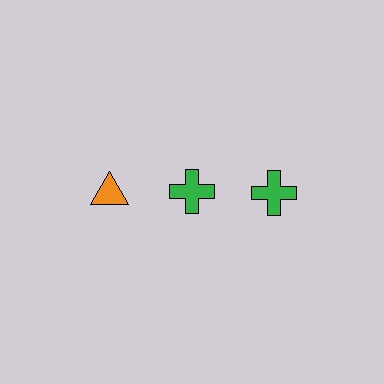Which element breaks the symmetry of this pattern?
The orange triangle in the top row, leftmost column breaks the symmetry. All other shapes are green crosses.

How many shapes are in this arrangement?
There are 3 shapes arranged in a grid pattern.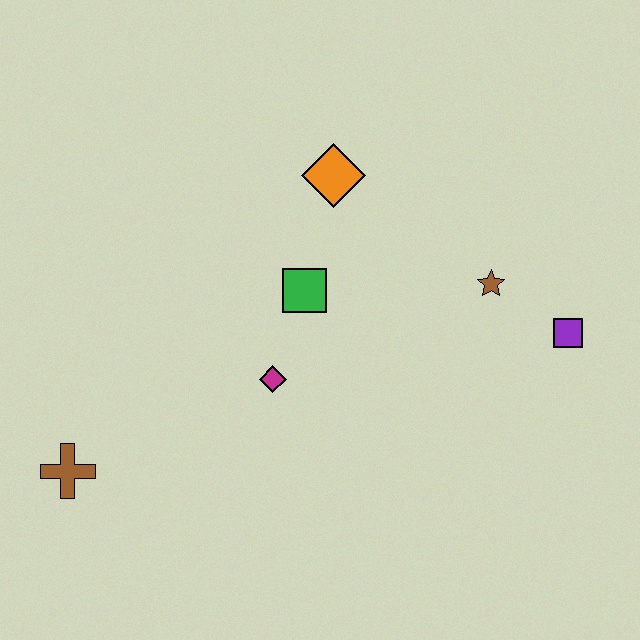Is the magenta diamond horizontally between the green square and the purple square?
No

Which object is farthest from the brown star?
The brown cross is farthest from the brown star.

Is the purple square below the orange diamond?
Yes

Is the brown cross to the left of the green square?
Yes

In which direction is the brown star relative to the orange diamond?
The brown star is to the right of the orange diamond.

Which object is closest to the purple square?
The brown star is closest to the purple square.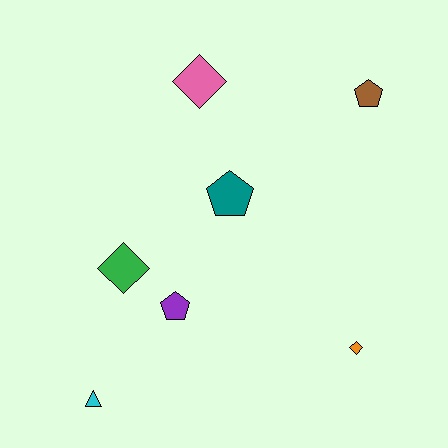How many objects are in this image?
There are 7 objects.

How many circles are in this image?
There are no circles.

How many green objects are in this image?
There is 1 green object.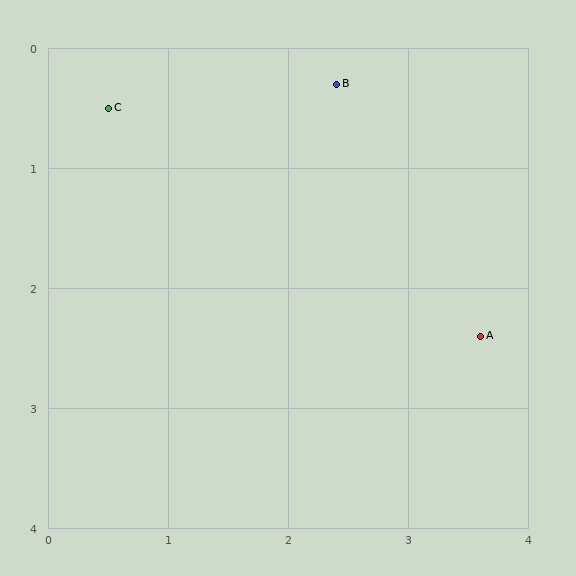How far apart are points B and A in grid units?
Points B and A are about 2.4 grid units apart.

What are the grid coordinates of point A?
Point A is at approximately (3.6, 2.4).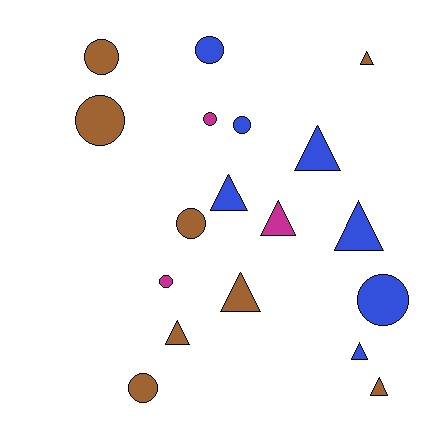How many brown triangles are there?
There are 4 brown triangles.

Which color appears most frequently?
Brown, with 8 objects.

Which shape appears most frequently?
Triangle, with 9 objects.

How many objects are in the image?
There are 18 objects.